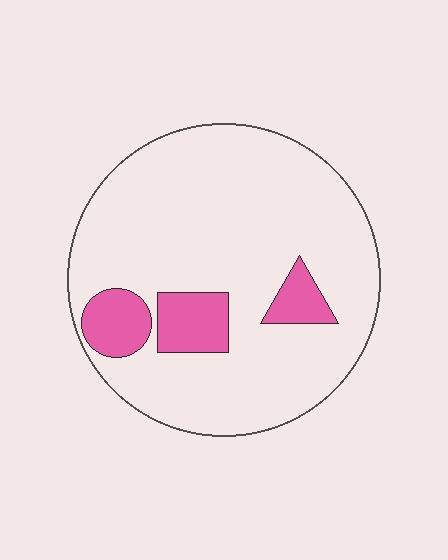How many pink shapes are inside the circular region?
3.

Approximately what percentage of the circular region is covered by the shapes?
Approximately 15%.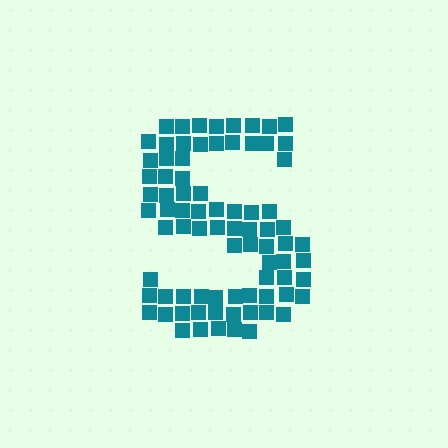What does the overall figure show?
The overall figure shows the letter S.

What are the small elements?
The small elements are squares.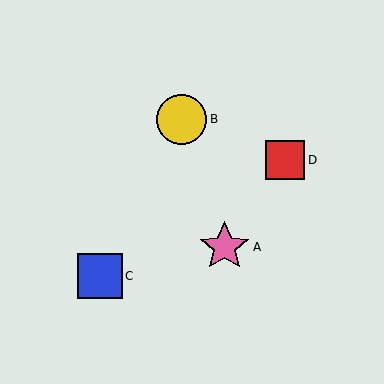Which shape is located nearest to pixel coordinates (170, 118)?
The yellow circle (labeled B) at (182, 119) is nearest to that location.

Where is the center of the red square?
The center of the red square is at (285, 160).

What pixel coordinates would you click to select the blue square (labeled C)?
Click at (100, 276) to select the blue square C.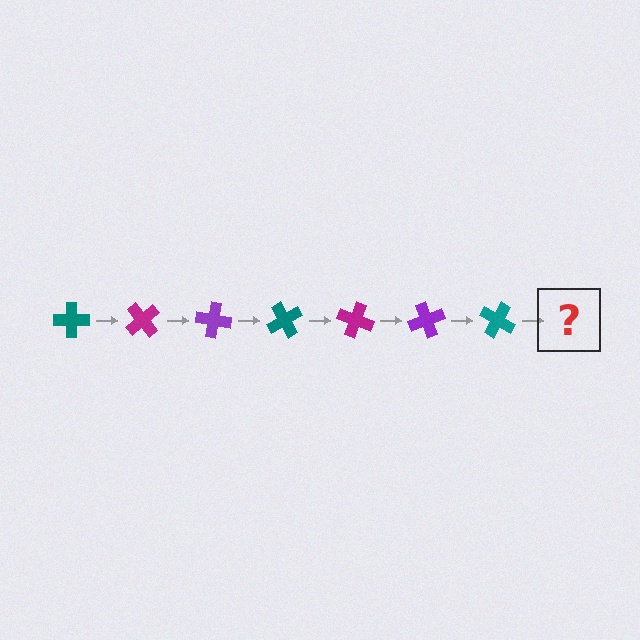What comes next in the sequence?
The next element should be a magenta cross, rotated 350 degrees from the start.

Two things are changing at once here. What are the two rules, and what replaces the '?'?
The two rules are that it rotates 50 degrees each step and the color cycles through teal, magenta, and purple. The '?' should be a magenta cross, rotated 350 degrees from the start.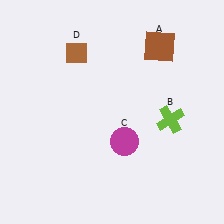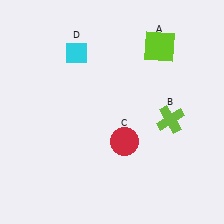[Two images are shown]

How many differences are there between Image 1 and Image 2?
There are 3 differences between the two images.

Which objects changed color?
A changed from brown to lime. C changed from magenta to red. D changed from brown to cyan.